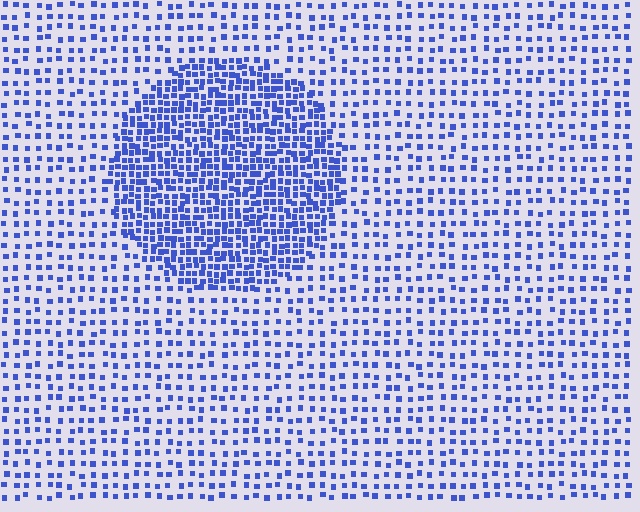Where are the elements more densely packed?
The elements are more densely packed inside the circle boundary.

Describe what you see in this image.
The image contains small blue elements arranged at two different densities. A circle-shaped region is visible where the elements are more densely packed than the surrounding area.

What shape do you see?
I see a circle.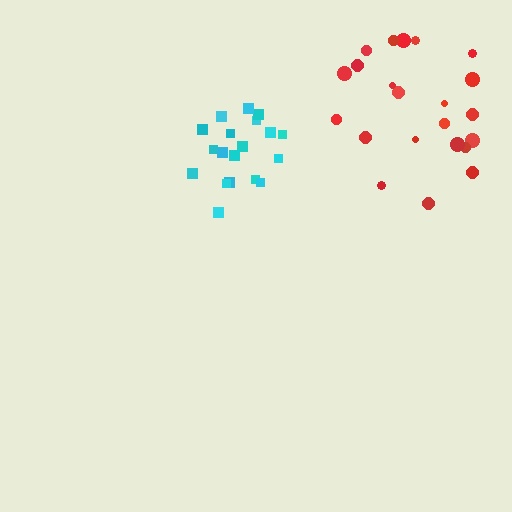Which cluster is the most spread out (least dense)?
Red.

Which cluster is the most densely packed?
Cyan.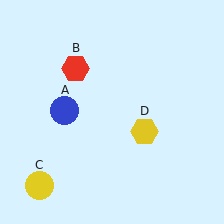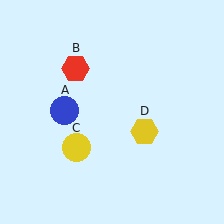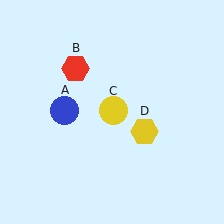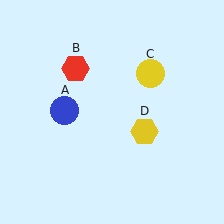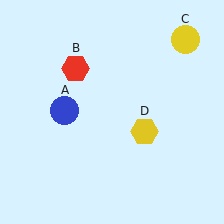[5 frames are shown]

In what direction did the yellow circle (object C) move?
The yellow circle (object C) moved up and to the right.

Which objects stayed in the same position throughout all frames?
Blue circle (object A) and red hexagon (object B) and yellow hexagon (object D) remained stationary.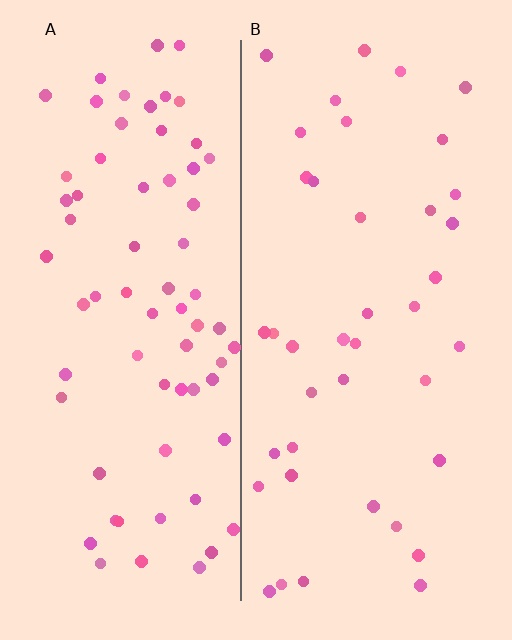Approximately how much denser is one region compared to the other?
Approximately 1.7× — region A over region B.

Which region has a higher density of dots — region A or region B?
A (the left).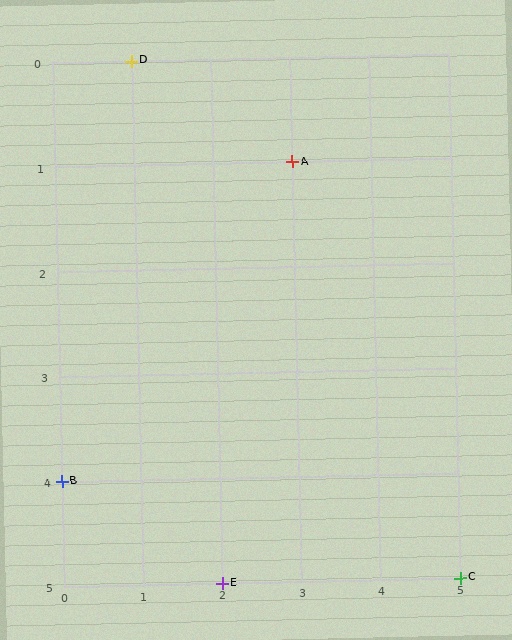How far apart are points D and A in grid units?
Points D and A are 2 columns and 1 row apart (about 2.2 grid units diagonally).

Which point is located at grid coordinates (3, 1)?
Point A is at (3, 1).